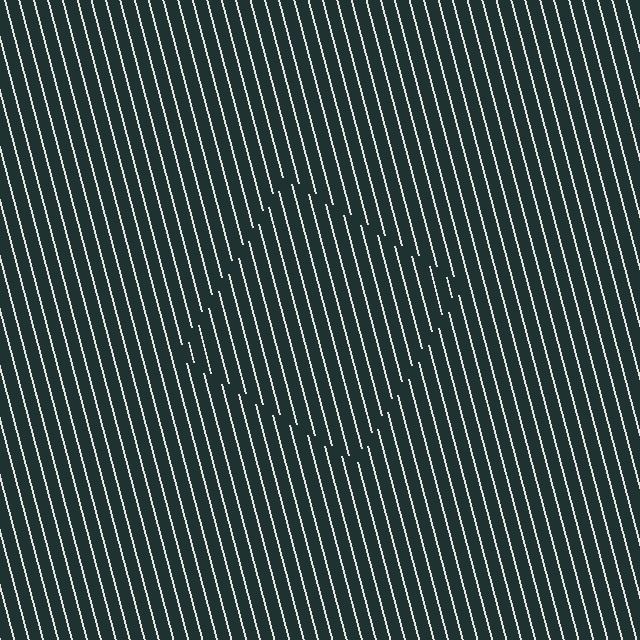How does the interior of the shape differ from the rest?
The interior of the shape contains the same grating, shifted by half a period — the contour is defined by the phase discontinuity where line-ends from the inner and outer gratings abut.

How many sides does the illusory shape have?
4 sides — the line-ends trace a square.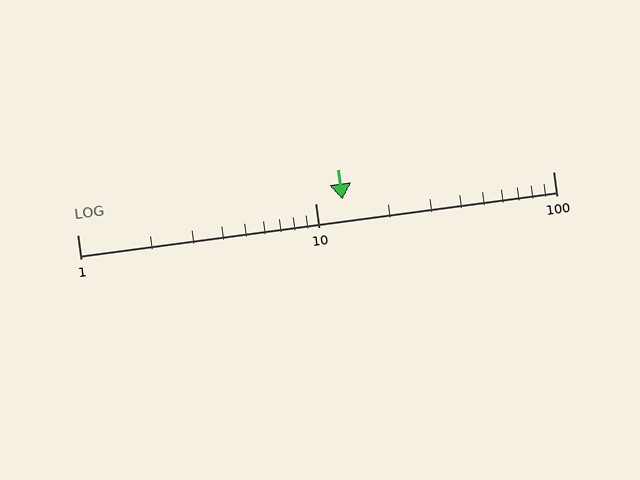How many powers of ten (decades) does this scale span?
The scale spans 2 decades, from 1 to 100.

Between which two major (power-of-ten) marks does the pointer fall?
The pointer is between 10 and 100.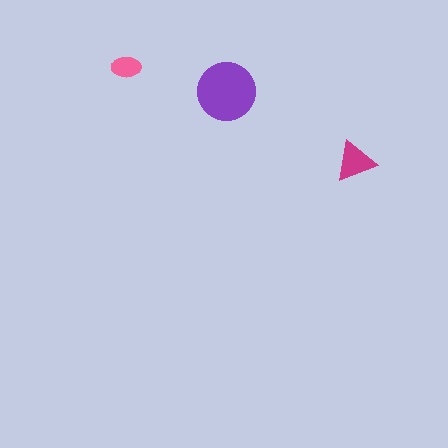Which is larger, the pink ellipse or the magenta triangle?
The magenta triangle.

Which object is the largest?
The purple circle.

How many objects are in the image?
There are 3 objects in the image.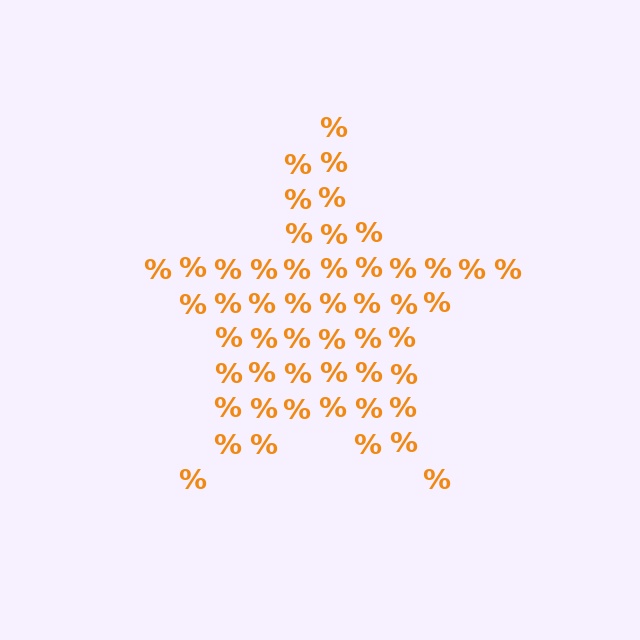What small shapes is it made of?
It is made of small percent signs.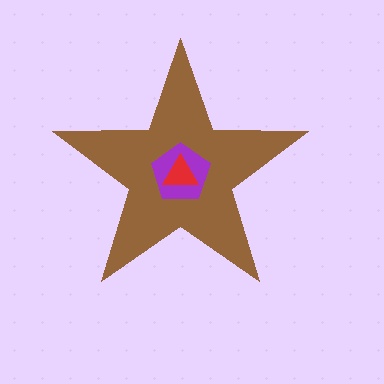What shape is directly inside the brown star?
The purple pentagon.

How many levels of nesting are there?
3.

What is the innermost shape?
The red triangle.